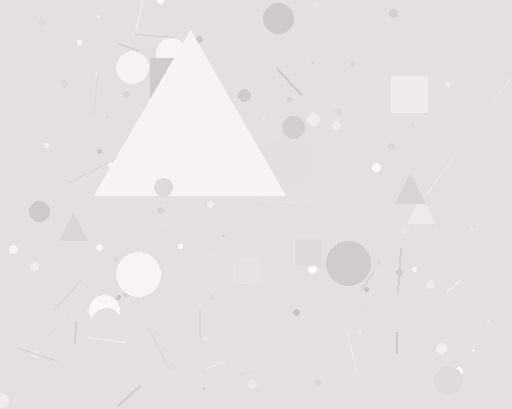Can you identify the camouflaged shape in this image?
The camouflaged shape is a triangle.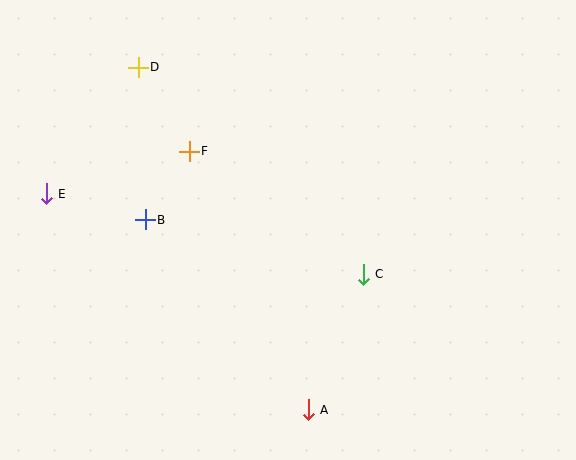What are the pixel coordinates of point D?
Point D is at (138, 67).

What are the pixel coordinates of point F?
Point F is at (189, 151).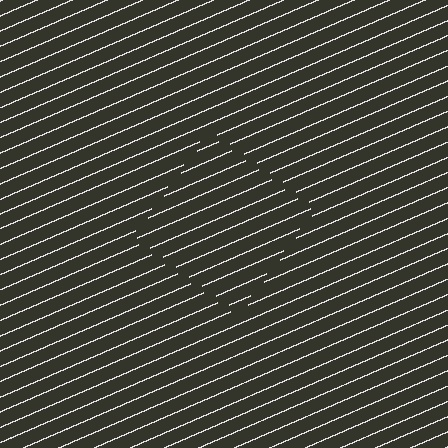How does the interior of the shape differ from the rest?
The interior of the shape contains the same grating, shifted by half a period — the contour is defined by the phase discontinuity where line-ends from the inner and outer gratings abut.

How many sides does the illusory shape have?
4 sides — the line-ends trace a square.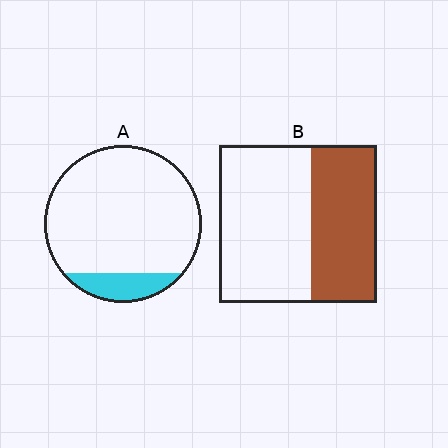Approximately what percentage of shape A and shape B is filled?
A is approximately 15% and B is approximately 40%.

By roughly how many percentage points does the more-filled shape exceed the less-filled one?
By roughly 30 percentage points (B over A).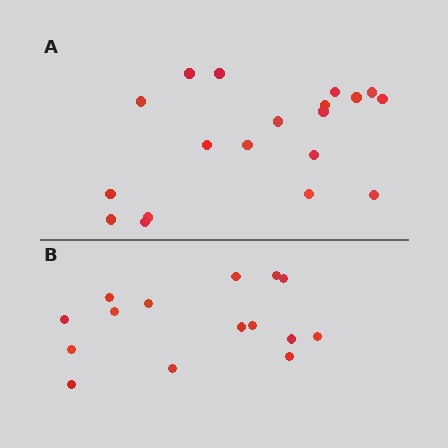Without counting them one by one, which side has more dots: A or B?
Region A (the top region) has more dots.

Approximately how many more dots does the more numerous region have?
Region A has about 4 more dots than region B.